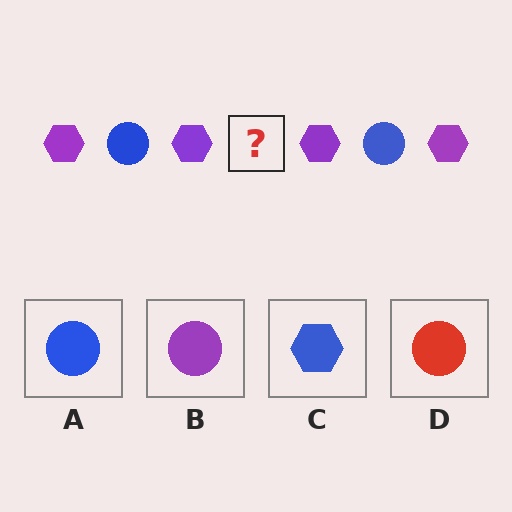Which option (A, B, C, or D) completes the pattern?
A.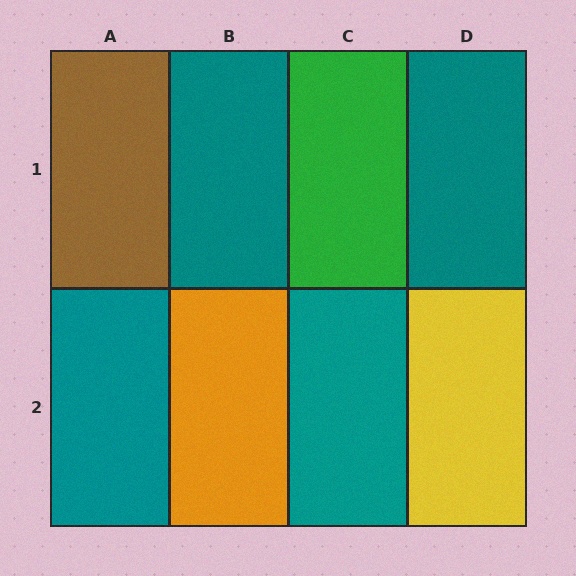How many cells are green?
1 cell is green.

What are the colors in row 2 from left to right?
Teal, orange, teal, yellow.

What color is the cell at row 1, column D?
Teal.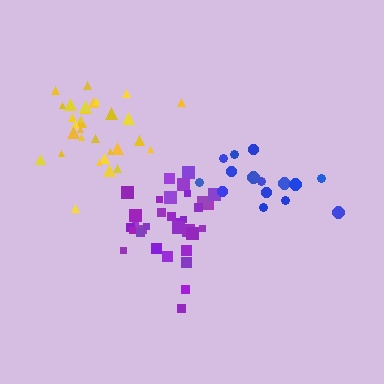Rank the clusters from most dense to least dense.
yellow, purple, blue.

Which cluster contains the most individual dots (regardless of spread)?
Purple (33).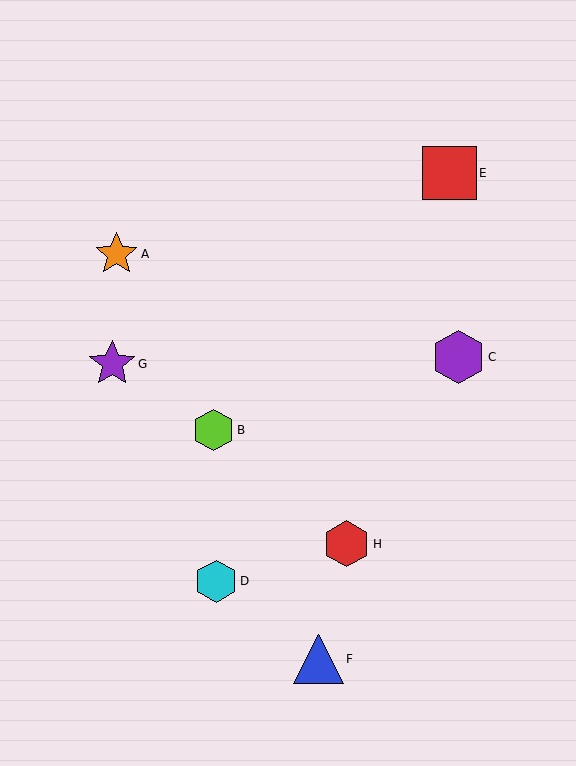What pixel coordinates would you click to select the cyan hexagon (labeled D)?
Click at (216, 581) to select the cyan hexagon D.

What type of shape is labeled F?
Shape F is a blue triangle.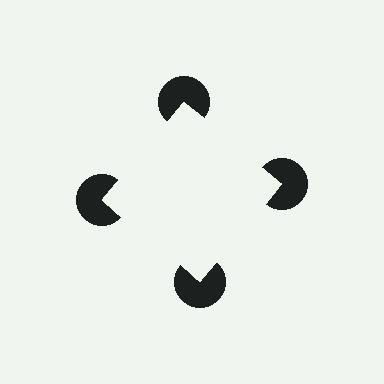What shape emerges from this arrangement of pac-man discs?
An illusory square — its edges are inferred from the aligned wedge cuts in the pac-man discs, not physically drawn.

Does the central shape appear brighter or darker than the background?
It typically appears slightly brighter than the background, even though no actual brightness change is drawn.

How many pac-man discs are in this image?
There are 4 — one at each vertex of the illusory square.